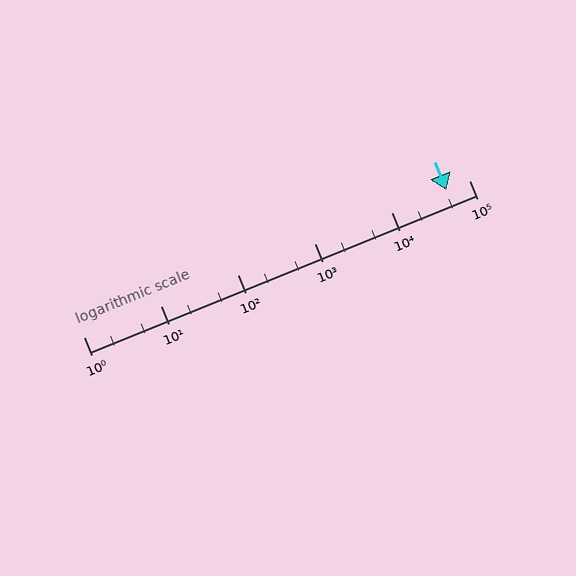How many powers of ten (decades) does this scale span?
The scale spans 5 decades, from 1 to 100000.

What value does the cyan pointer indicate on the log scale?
The pointer indicates approximately 51000.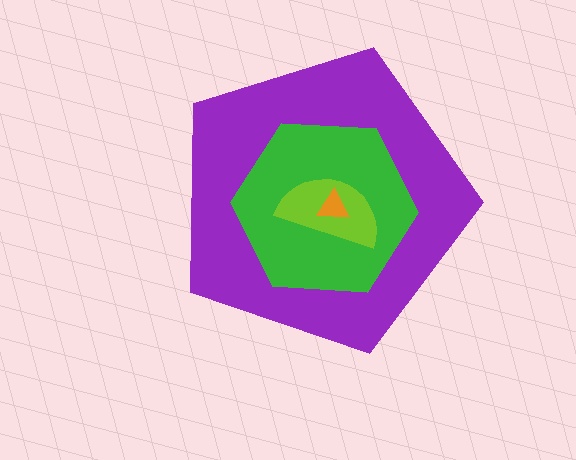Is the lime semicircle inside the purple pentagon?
Yes.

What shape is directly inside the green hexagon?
The lime semicircle.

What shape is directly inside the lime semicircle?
The orange triangle.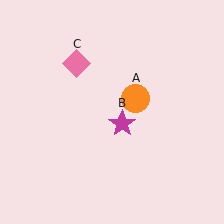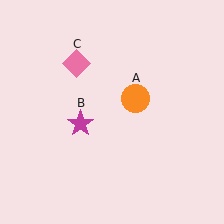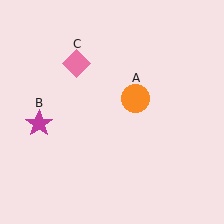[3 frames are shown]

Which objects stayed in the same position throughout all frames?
Orange circle (object A) and pink diamond (object C) remained stationary.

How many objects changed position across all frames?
1 object changed position: magenta star (object B).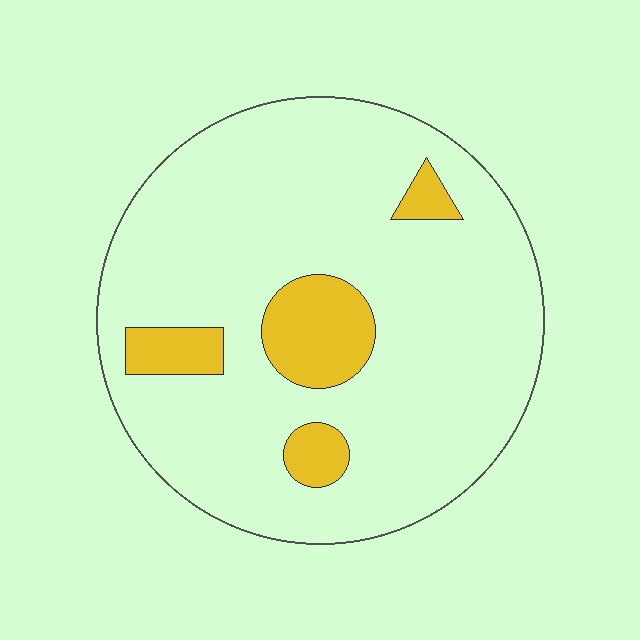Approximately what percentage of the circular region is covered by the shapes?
Approximately 15%.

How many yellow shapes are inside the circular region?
4.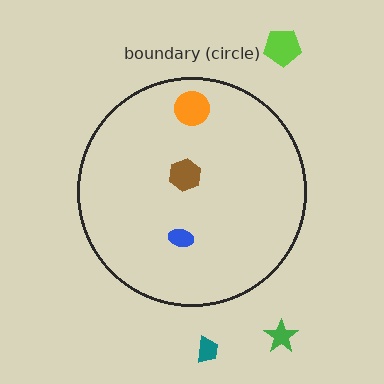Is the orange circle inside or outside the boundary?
Inside.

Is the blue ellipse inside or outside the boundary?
Inside.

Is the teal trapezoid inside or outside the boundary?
Outside.